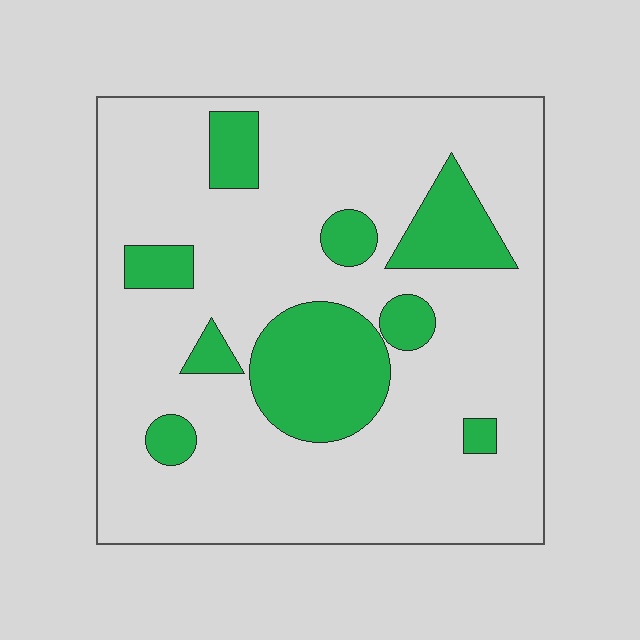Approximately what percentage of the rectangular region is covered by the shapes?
Approximately 20%.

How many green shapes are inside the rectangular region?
9.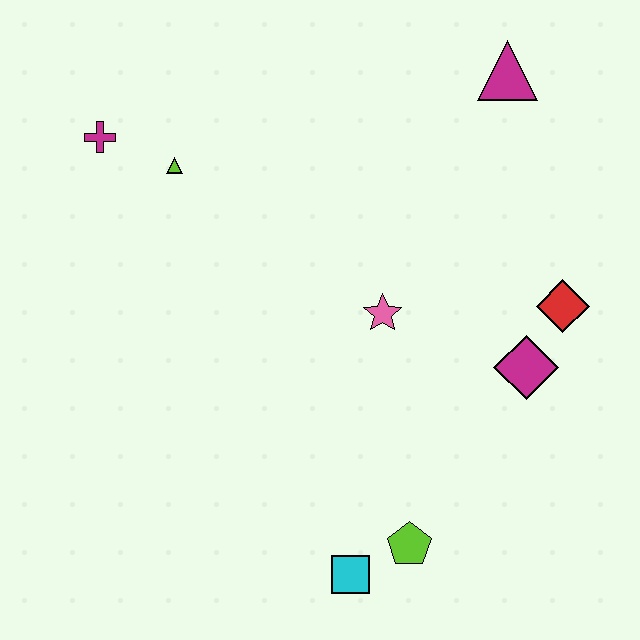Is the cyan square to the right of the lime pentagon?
No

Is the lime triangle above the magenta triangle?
No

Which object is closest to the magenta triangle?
The red diamond is closest to the magenta triangle.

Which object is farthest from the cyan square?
The magenta triangle is farthest from the cyan square.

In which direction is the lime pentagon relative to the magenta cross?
The lime pentagon is below the magenta cross.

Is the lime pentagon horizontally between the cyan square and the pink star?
No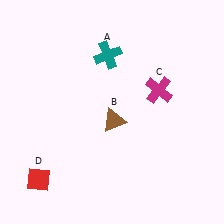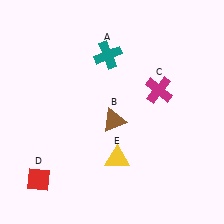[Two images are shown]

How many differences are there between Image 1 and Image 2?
There is 1 difference between the two images.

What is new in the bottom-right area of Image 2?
A yellow triangle (E) was added in the bottom-right area of Image 2.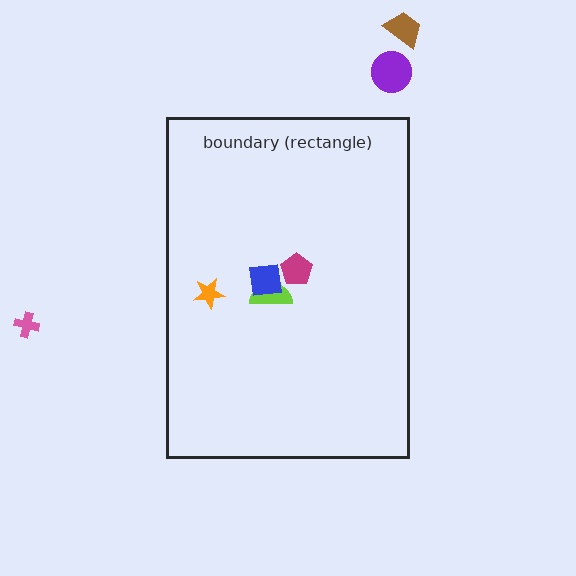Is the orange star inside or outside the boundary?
Inside.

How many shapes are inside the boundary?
4 inside, 3 outside.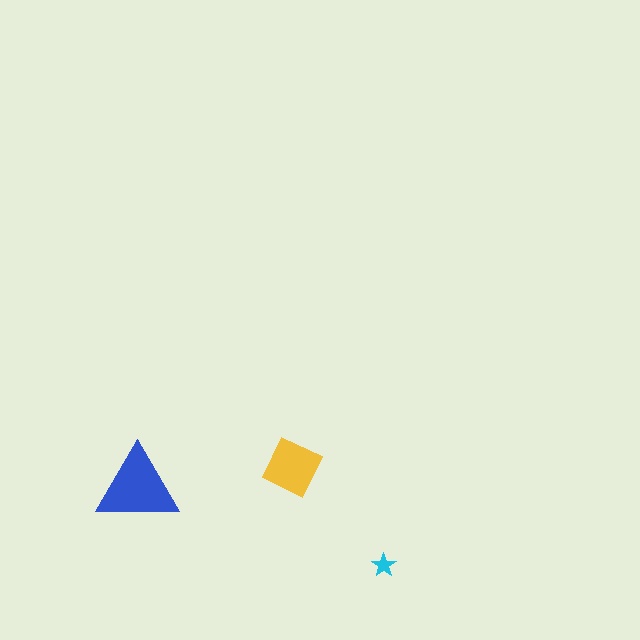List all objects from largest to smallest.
The blue triangle, the yellow diamond, the cyan star.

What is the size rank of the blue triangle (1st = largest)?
1st.